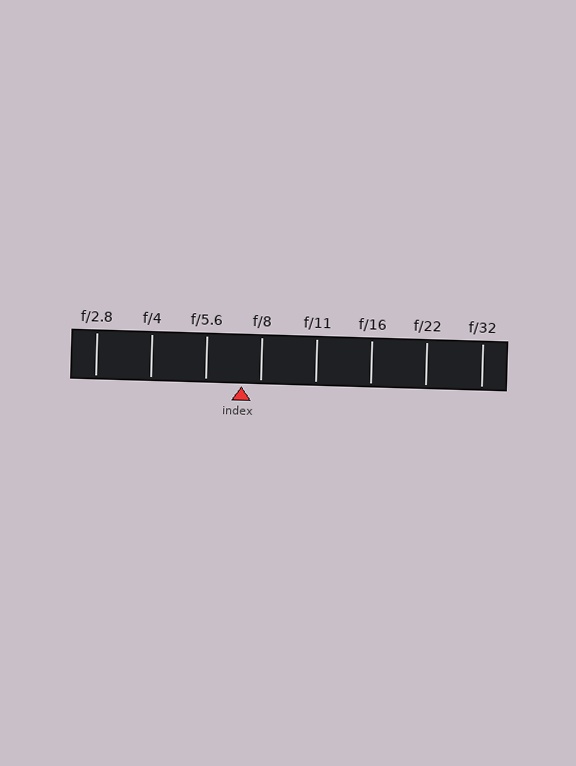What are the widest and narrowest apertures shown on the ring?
The widest aperture shown is f/2.8 and the narrowest is f/32.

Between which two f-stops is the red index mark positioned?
The index mark is between f/5.6 and f/8.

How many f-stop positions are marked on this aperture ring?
There are 8 f-stop positions marked.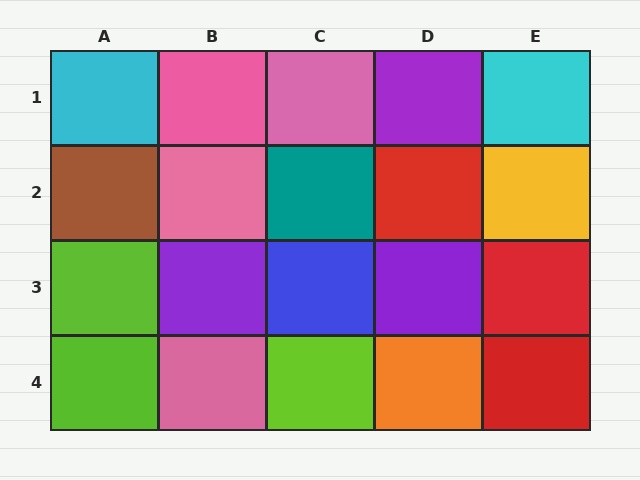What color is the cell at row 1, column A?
Cyan.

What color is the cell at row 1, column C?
Pink.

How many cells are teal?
1 cell is teal.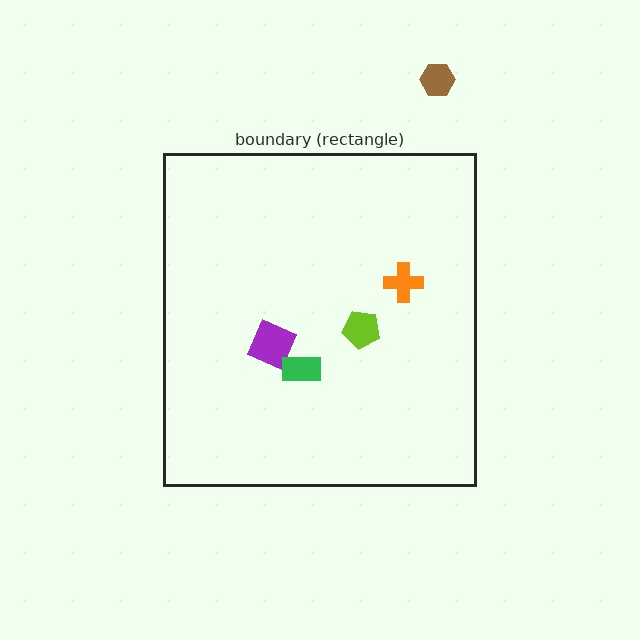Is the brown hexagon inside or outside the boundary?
Outside.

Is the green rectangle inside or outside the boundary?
Inside.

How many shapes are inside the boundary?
4 inside, 1 outside.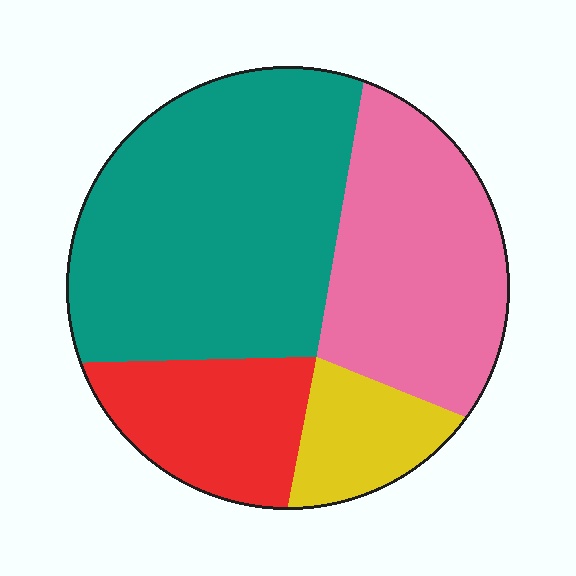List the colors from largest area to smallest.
From largest to smallest: teal, pink, red, yellow.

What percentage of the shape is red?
Red takes up less than a quarter of the shape.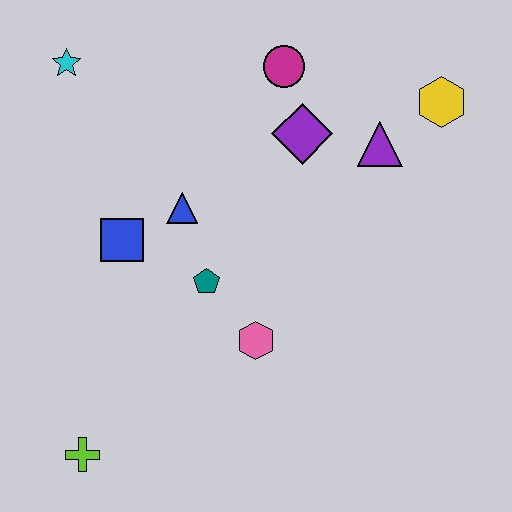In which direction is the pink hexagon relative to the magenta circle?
The pink hexagon is below the magenta circle.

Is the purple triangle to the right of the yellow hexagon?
No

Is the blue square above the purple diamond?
No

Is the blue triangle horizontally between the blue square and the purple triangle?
Yes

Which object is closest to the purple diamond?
The magenta circle is closest to the purple diamond.